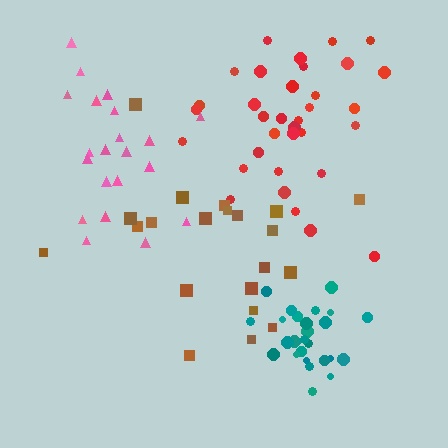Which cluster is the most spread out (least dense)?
Brown.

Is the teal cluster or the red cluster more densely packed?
Teal.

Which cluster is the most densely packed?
Teal.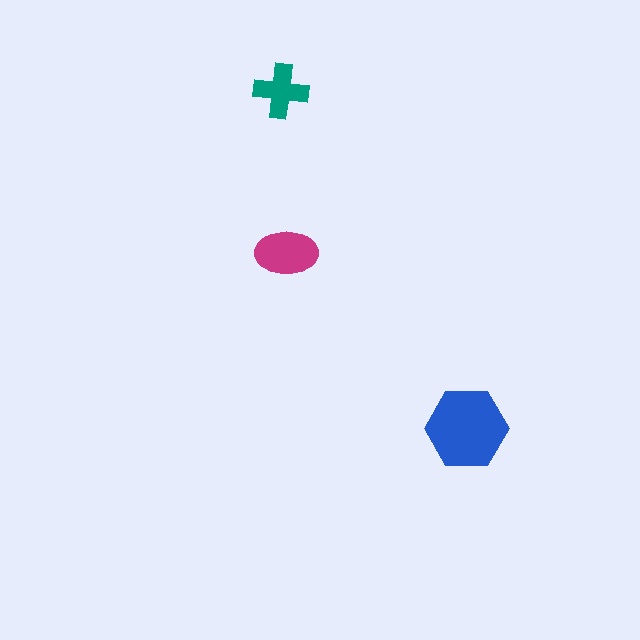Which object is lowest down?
The blue hexagon is bottommost.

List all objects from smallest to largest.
The teal cross, the magenta ellipse, the blue hexagon.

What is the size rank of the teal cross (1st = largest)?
3rd.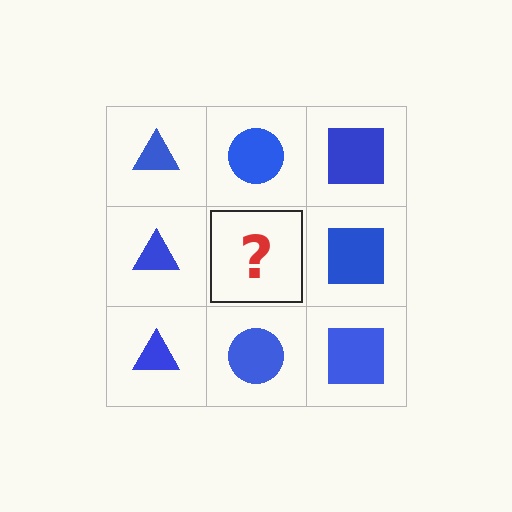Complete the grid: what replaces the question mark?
The question mark should be replaced with a blue circle.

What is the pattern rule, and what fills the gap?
The rule is that each column has a consistent shape. The gap should be filled with a blue circle.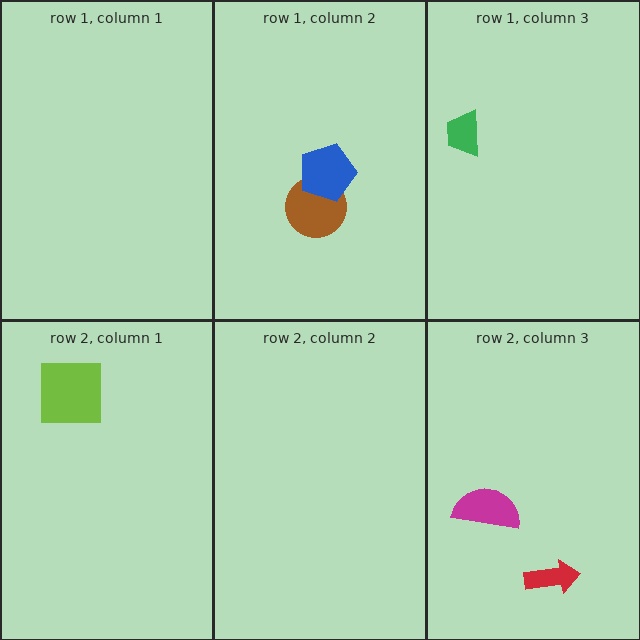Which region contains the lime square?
The row 2, column 1 region.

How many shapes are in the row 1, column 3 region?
1.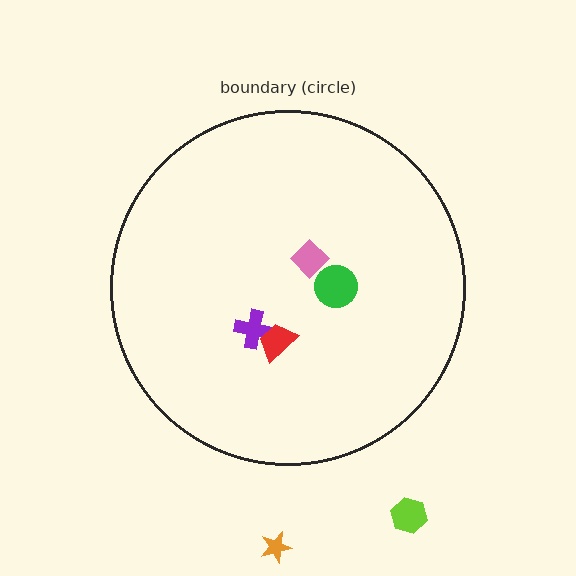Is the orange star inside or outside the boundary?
Outside.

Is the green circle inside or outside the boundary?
Inside.